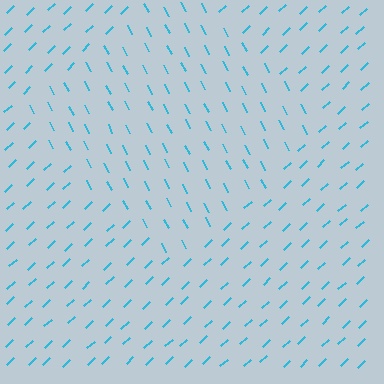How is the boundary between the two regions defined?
The boundary is defined purely by a change in line orientation (approximately 74 degrees difference). All lines are the same color and thickness.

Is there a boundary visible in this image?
Yes, there is a texture boundary formed by a change in line orientation.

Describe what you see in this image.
The image is filled with small cyan line segments. A diamond region in the image has lines oriented differently from the surrounding lines, creating a visible texture boundary.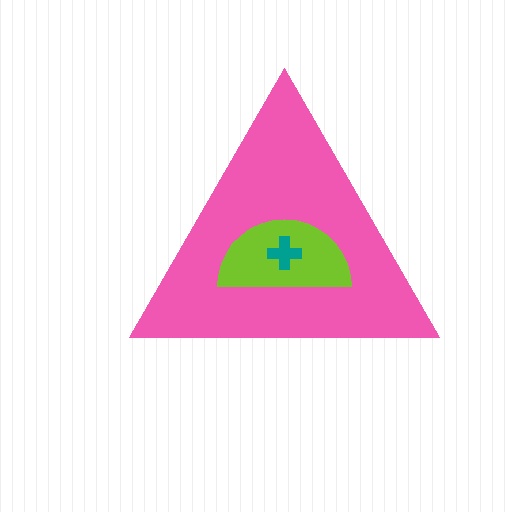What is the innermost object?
The teal cross.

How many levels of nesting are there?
3.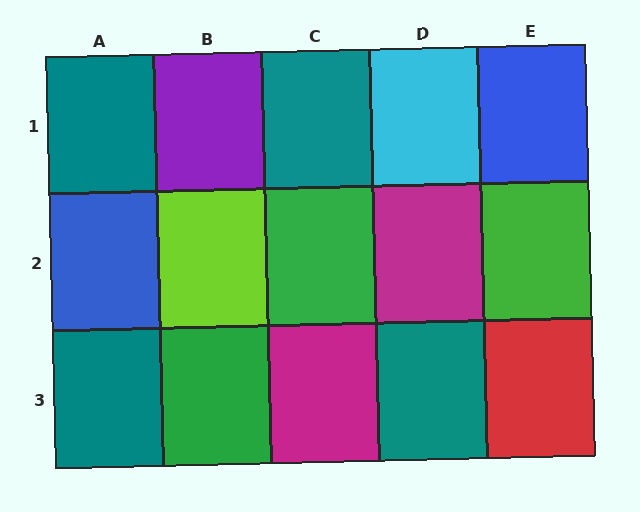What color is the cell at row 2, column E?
Green.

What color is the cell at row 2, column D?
Magenta.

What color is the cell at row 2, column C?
Green.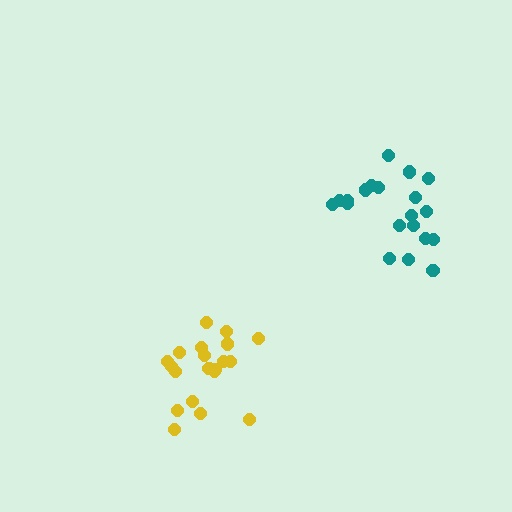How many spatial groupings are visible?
There are 2 spatial groupings.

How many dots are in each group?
Group 1: 20 dots, Group 2: 20 dots (40 total).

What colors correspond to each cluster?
The clusters are colored: teal, yellow.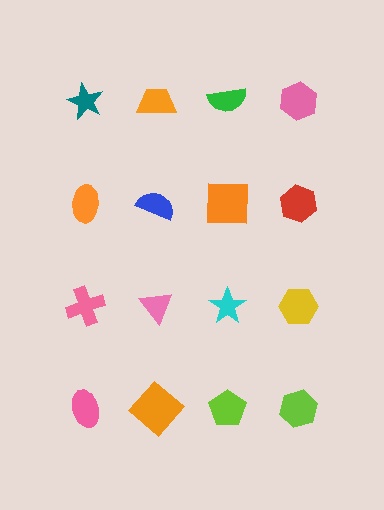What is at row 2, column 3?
An orange square.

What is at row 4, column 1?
A pink ellipse.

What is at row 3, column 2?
A pink triangle.